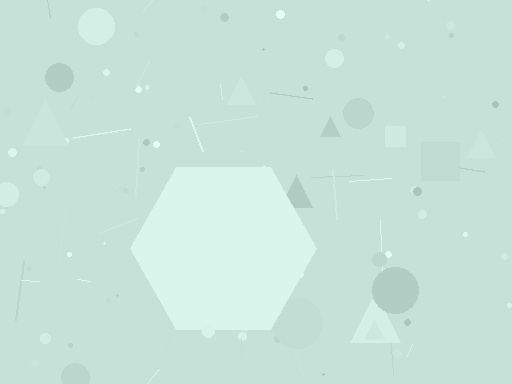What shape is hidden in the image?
A hexagon is hidden in the image.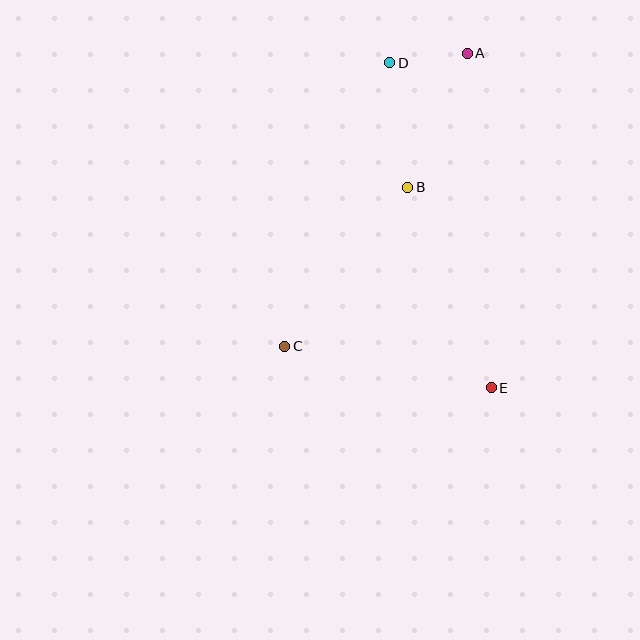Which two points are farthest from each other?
Points A and C are farthest from each other.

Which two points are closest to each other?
Points A and D are closest to each other.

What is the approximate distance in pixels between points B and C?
The distance between B and C is approximately 201 pixels.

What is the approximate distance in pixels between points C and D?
The distance between C and D is approximately 302 pixels.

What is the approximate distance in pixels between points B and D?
The distance between B and D is approximately 126 pixels.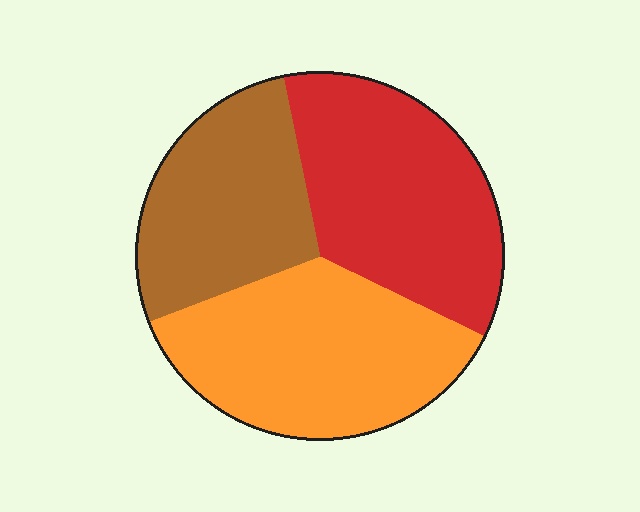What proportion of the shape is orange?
Orange takes up about three eighths (3/8) of the shape.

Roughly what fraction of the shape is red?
Red covers about 35% of the shape.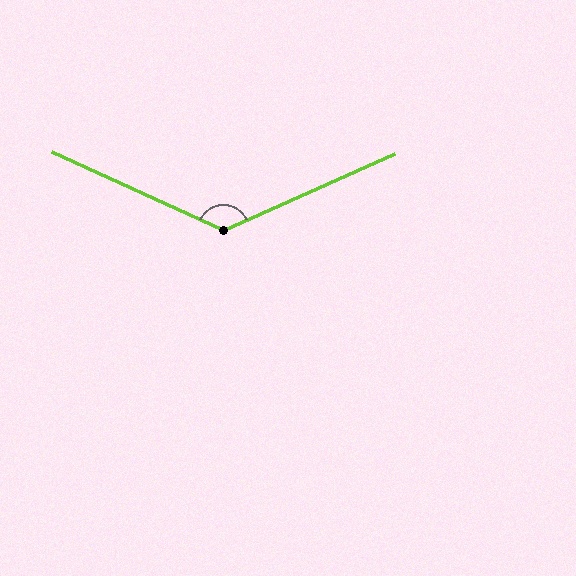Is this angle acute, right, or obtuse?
It is obtuse.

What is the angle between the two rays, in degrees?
Approximately 132 degrees.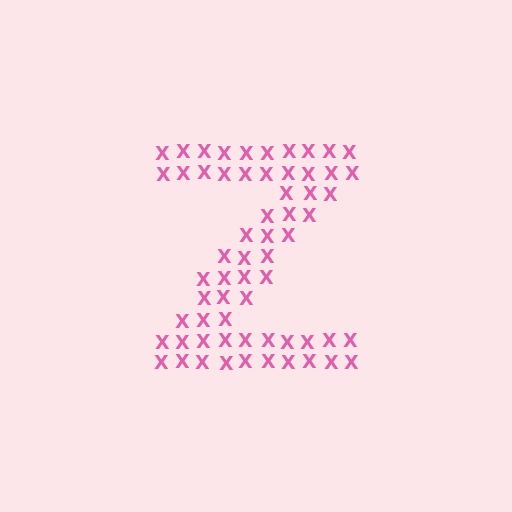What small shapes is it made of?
It is made of small letter X's.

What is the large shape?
The large shape is the letter Z.